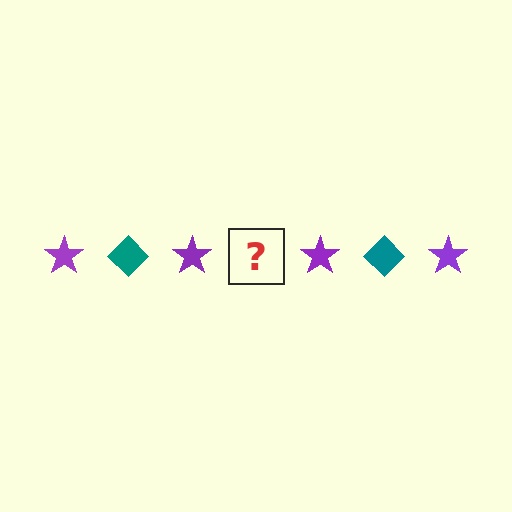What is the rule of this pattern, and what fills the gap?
The rule is that the pattern alternates between purple star and teal diamond. The gap should be filled with a teal diamond.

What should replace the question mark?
The question mark should be replaced with a teal diamond.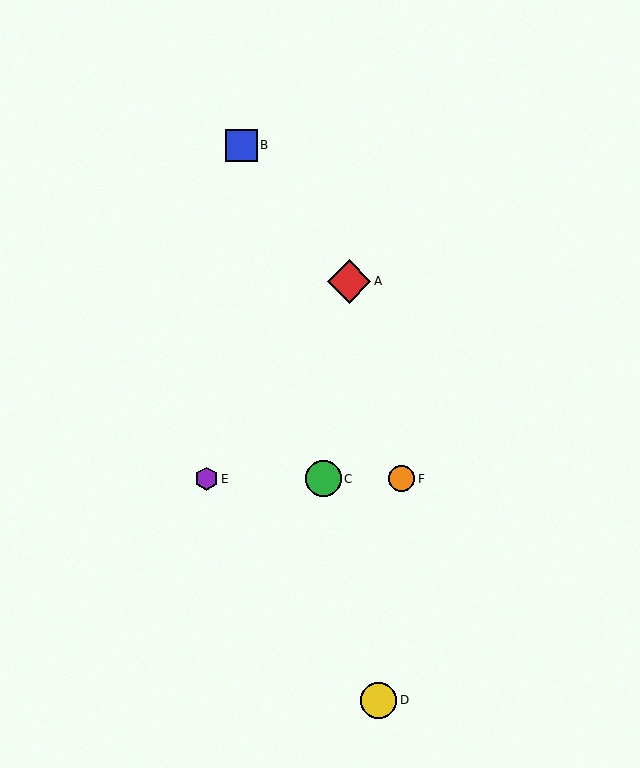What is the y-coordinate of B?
Object B is at y≈145.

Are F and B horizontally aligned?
No, F is at y≈479 and B is at y≈145.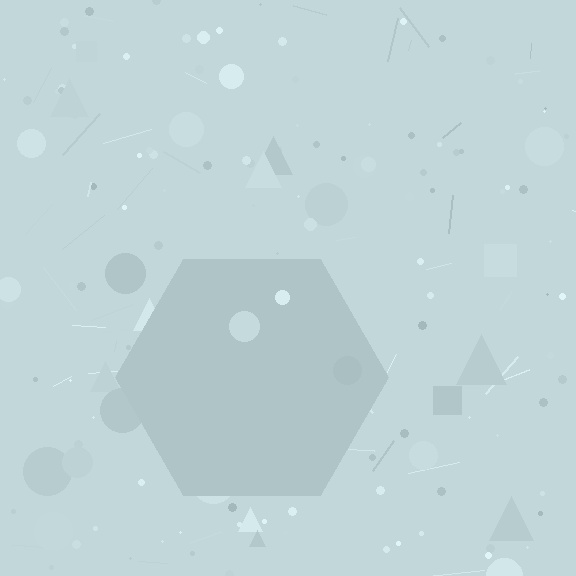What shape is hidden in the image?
A hexagon is hidden in the image.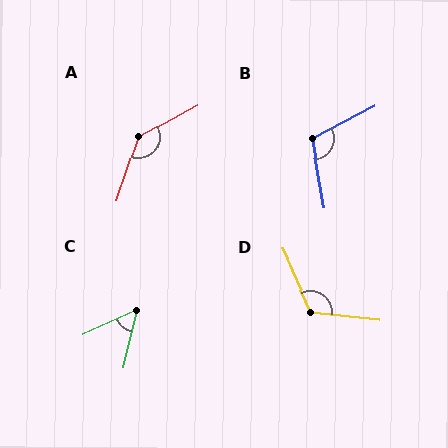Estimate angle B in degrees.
Approximately 107 degrees.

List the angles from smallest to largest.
C (51°), B (107°), D (120°), A (137°).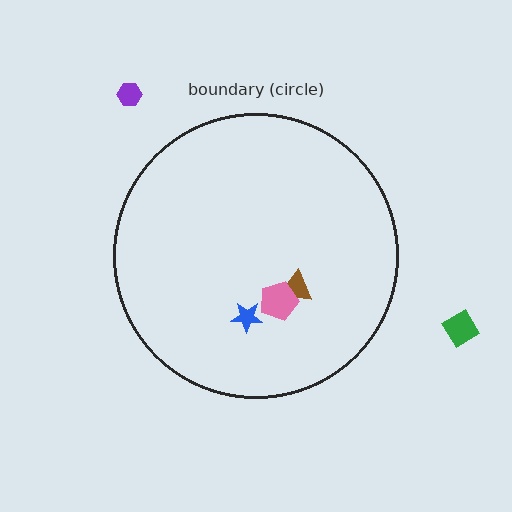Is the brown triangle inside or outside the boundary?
Inside.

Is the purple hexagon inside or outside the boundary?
Outside.